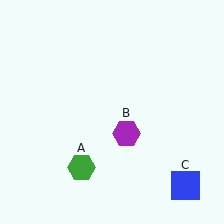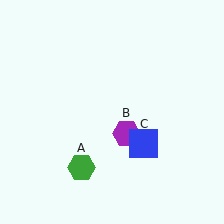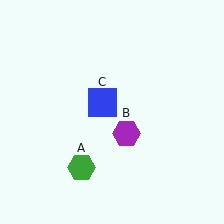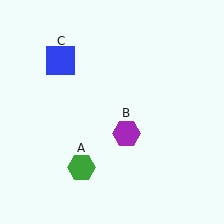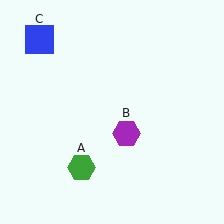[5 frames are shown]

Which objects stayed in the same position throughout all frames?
Green hexagon (object A) and purple hexagon (object B) remained stationary.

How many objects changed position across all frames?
1 object changed position: blue square (object C).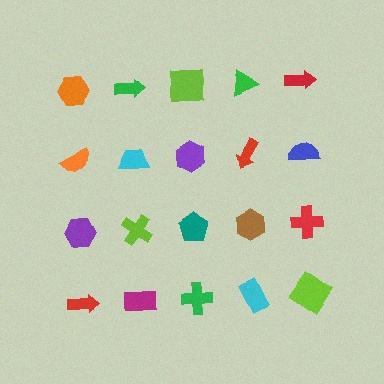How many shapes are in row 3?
5 shapes.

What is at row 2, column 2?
A cyan trapezoid.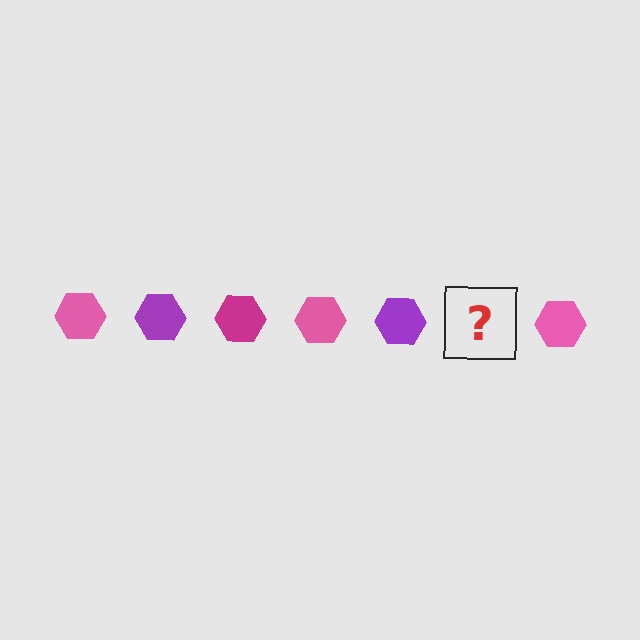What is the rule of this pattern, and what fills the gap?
The rule is that the pattern cycles through pink, purple, magenta hexagons. The gap should be filled with a magenta hexagon.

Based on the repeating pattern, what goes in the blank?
The blank should be a magenta hexagon.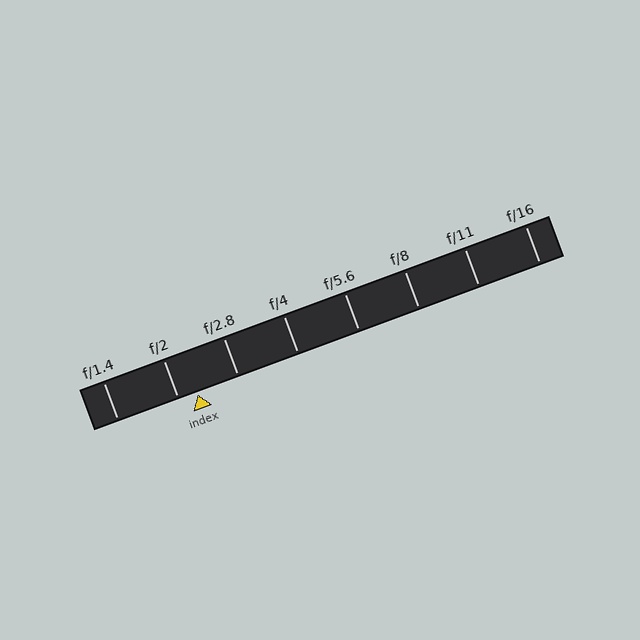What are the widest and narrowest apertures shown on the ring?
The widest aperture shown is f/1.4 and the narrowest is f/16.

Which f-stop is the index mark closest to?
The index mark is closest to f/2.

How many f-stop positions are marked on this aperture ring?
There are 8 f-stop positions marked.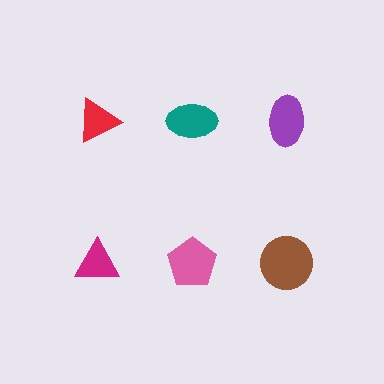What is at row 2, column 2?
A pink pentagon.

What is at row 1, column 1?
A red triangle.